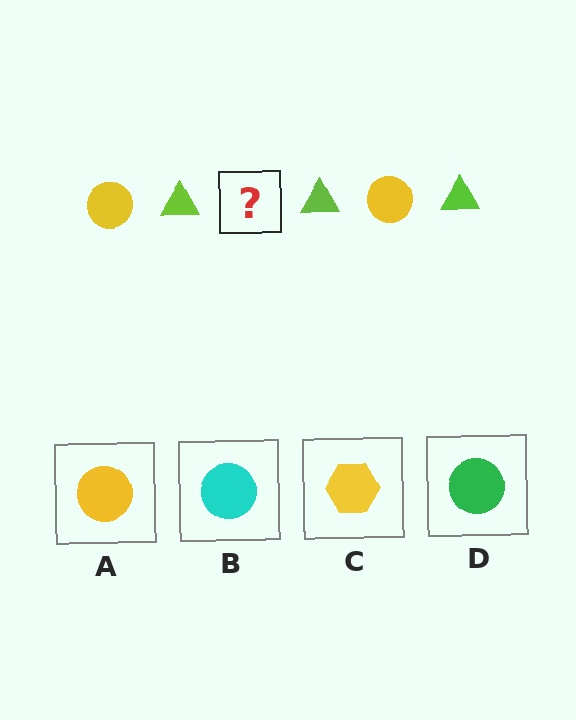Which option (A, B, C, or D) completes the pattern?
A.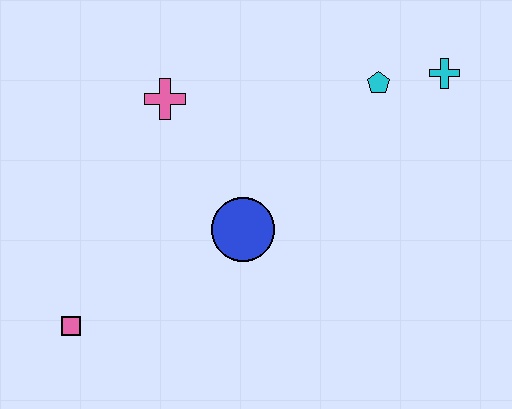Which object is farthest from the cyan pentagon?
The pink square is farthest from the cyan pentagon.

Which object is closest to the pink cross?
The blue circle is closest to the pink cross.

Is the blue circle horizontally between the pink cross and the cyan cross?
Yes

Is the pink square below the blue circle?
Yes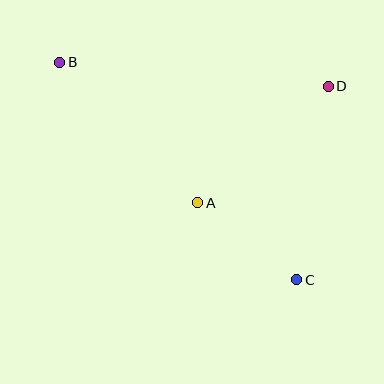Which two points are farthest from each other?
Points B and C are farthest from each other.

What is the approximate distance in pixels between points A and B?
The distance between A and B is approximately 197 pixels.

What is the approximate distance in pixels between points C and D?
The distance between C and D is approximately 196 pixels.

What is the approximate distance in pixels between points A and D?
The distance between A and D is approximately 175 pixels.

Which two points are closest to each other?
Points A and C are closest to each other.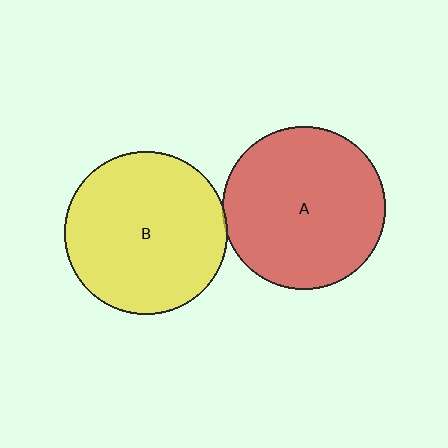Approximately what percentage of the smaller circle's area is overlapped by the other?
Approximately 5%.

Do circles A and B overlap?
Yes.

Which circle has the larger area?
Circle A (red).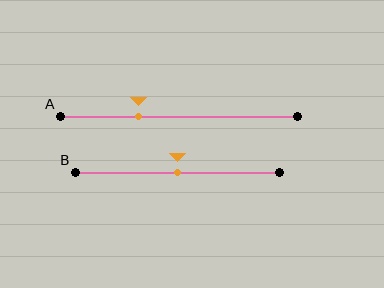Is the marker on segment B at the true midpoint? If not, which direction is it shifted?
Yes, the marker on segment B is at the true midpoint.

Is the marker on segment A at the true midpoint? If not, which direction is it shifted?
No, the marker on segment A is shifted to the left by about 17% of the segment length.